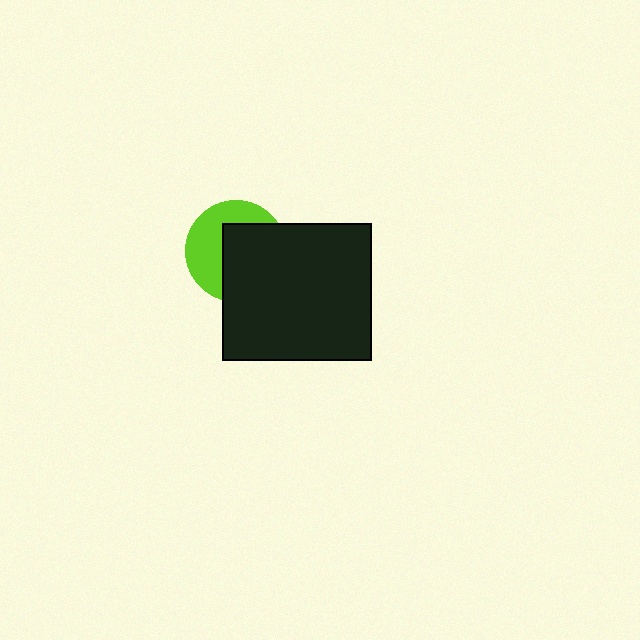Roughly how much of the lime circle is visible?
A small part of it is visible (roughly 45%).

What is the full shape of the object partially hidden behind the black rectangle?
The partially hidden object is a lime circle.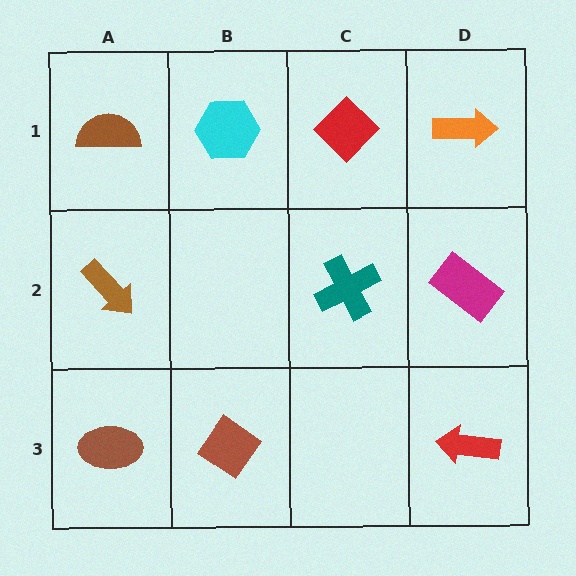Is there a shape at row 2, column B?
No, that cell is empty.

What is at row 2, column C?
A teal cross.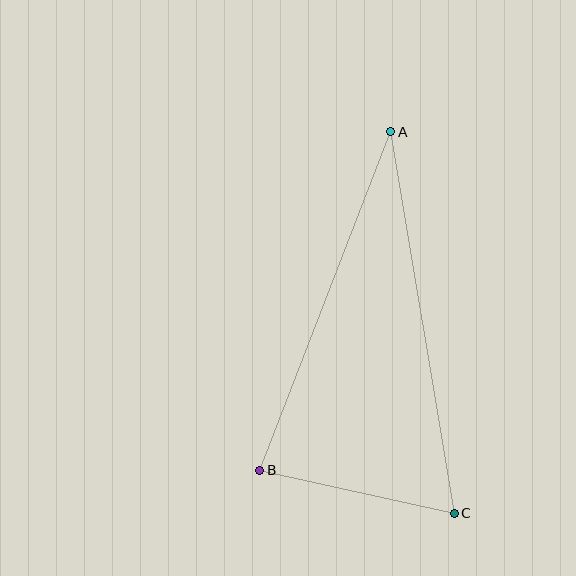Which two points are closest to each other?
Points B and C are closest to each other.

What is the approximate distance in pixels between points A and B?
The distance between A and B is approximately 363 pixels.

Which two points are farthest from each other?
Points A and C are farthest from each other.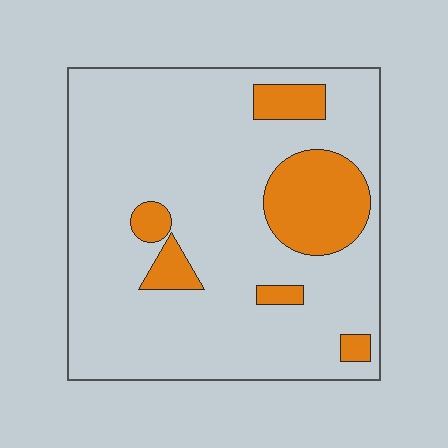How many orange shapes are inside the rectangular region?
6.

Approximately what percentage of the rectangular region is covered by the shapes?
Approximately 15%.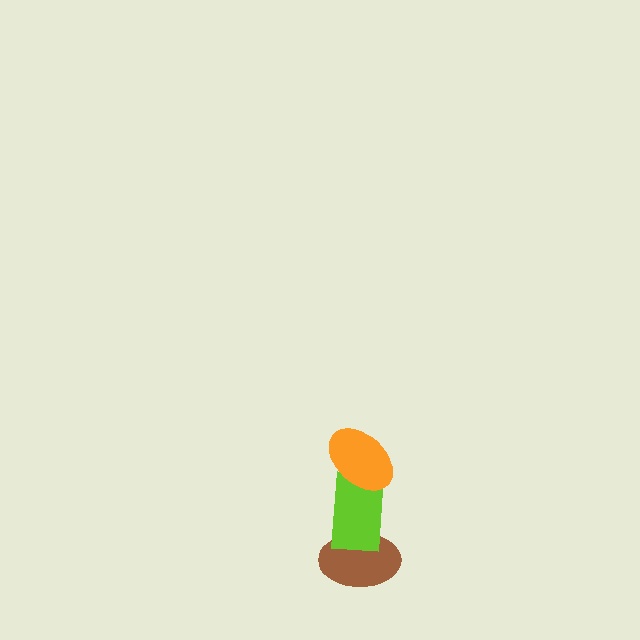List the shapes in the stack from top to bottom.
From top to bottom: the orange ellipse, the lime rectangle, the brown ellipse.